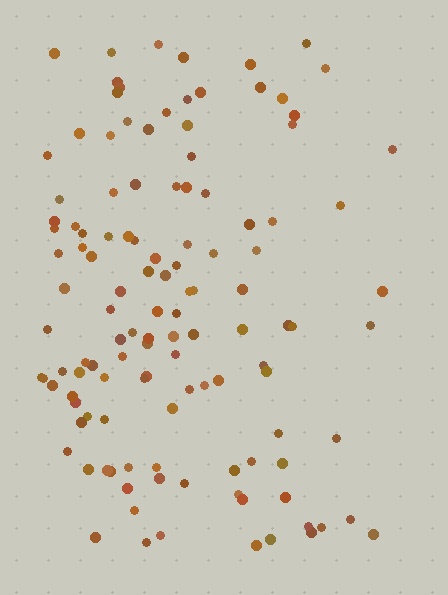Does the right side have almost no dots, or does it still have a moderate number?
Still a moderate number, just noticeably fewer than the left.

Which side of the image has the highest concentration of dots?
The left.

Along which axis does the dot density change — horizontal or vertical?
Horizontal.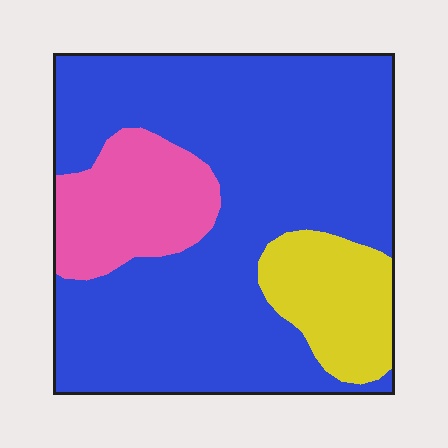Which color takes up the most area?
Blue, at roughly 70%.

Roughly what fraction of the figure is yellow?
Yellow takes up about one eighth (1/8) of the figure.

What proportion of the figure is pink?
Pink takes up about one sixth (1/6) of the figure.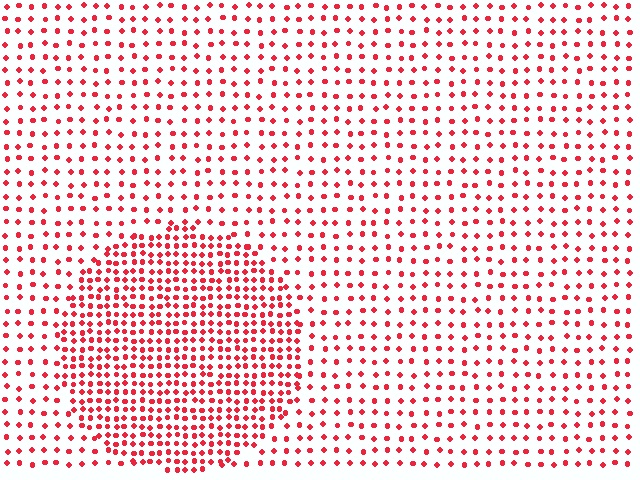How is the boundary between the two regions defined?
The boundary is defined by a change in element density (approximately 2.2x ratio). All elements are the same color, size, and shape.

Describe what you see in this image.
The image contains small red elements arranged at two different densities. A circle-shaped region is visible where the elements are more densely packed than the surrounding area.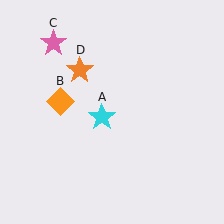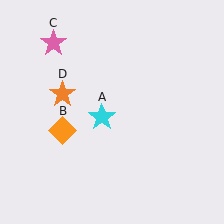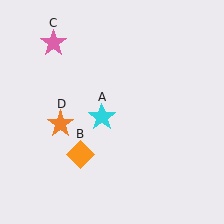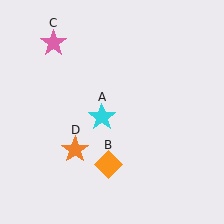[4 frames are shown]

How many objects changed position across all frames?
2 objects changed position: orange diamond (object B), orange star (object D).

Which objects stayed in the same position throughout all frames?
Cyan star (object A) and pink star (object C) remained stationary.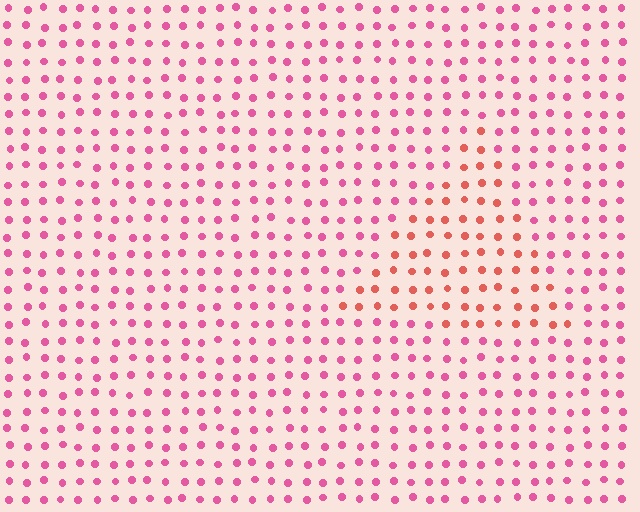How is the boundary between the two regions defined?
The boundary is defined purely by a slight shift in hue (about 34 degrees). Spacing, size, and orientation are identical on both sides.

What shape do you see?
I see a triangle.